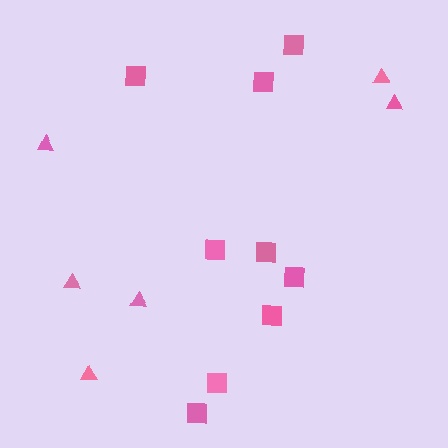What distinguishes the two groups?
There are 2 groups: one group of squares (9) and one group of triangles (6).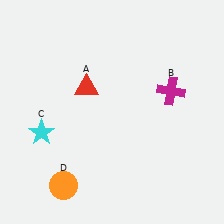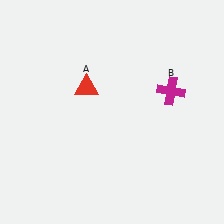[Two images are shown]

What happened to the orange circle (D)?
The orange circle (D) was removed in Image 2. It was in the bottom-left area of Image 1.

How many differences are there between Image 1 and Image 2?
There are 2 differences between the two images.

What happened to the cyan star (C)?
The cyan star (C) was removed in Image 2. It was in the bottom-left area of Image 1.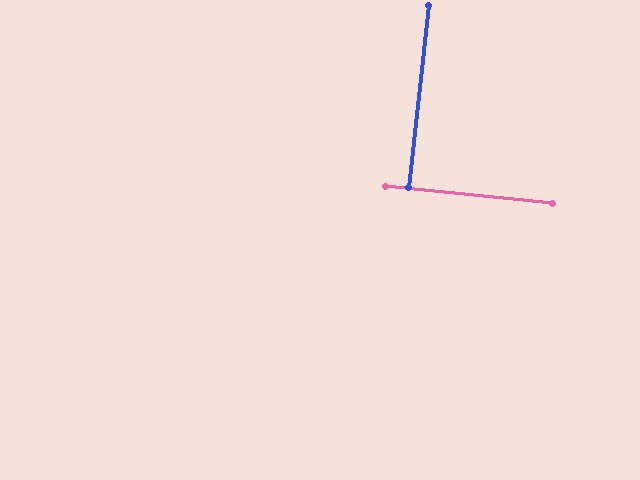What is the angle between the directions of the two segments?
Approximately 89 degrees.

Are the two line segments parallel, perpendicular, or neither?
Perpendicular — they meet at approximately 89°.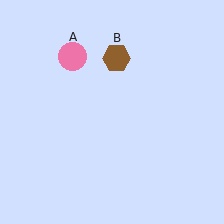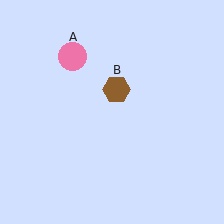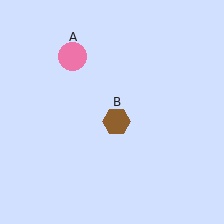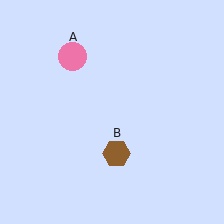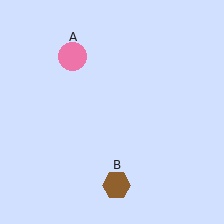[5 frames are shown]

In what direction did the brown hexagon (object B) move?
The brown hexagon (object B) moved down.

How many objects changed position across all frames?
1 object changed position: brown hexagon (object B).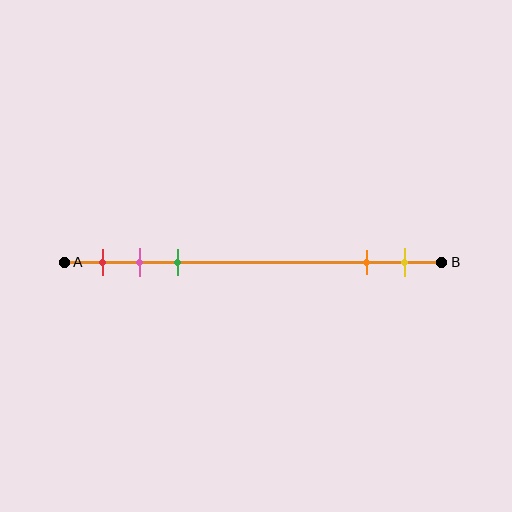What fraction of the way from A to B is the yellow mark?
The yellow mark is approximately 90% (0.9) of the way from A to B.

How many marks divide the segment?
There are 5 marks dividing the segment.